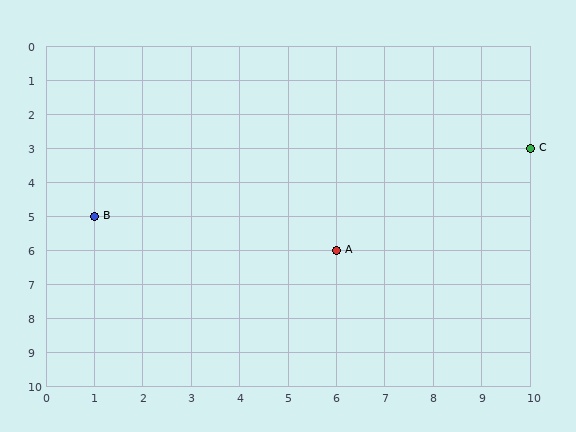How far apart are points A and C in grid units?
Points A and C are 4 columns and 3 rows apart (about 5.0 grid units diagonally).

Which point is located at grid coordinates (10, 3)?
Point C is at (10, 3).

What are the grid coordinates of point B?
Point B is at grid coordinates (1, 5).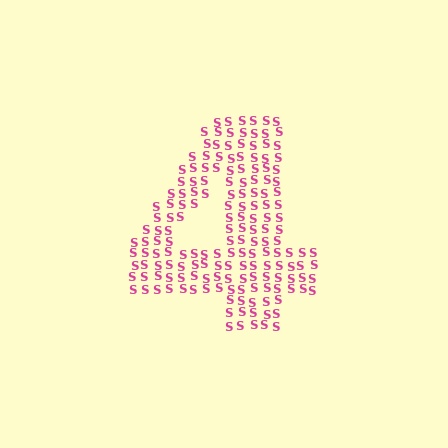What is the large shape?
The large shape is the digit 4.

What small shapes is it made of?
It is made of small letter S's.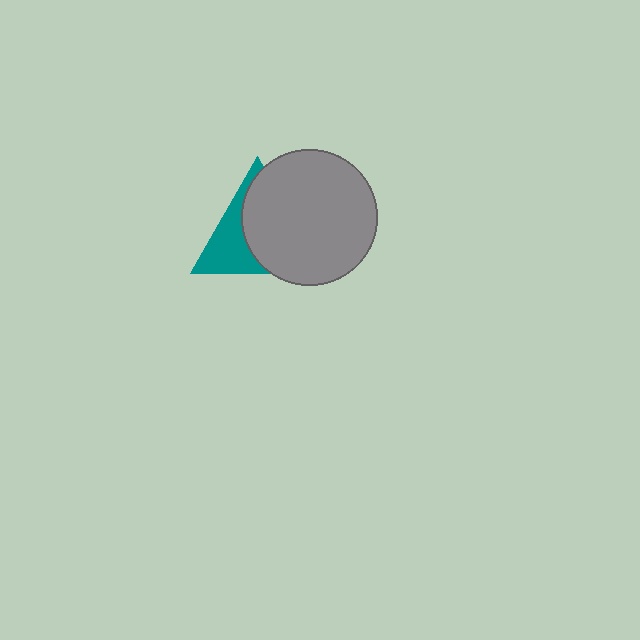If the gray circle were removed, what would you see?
You would see the complete teal triangle.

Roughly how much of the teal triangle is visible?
A small part of it is visible (roughly 39%).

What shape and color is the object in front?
The object in front is a gray circle.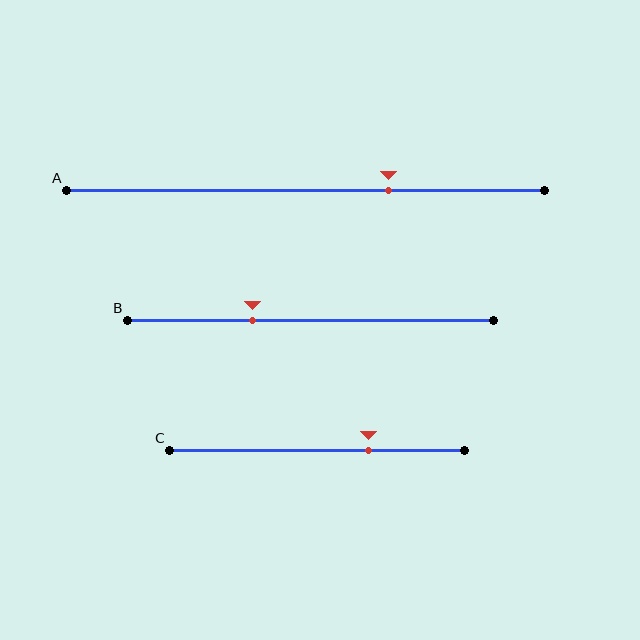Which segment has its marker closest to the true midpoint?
Segment B has its marker closest to the true midpoint.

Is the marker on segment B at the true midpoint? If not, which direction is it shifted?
No, the marker on segment B is shifted to the left by about 16% of the segment length.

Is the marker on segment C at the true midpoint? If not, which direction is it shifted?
No, the marker on segment C is shifted to the right by about 17% of the segment length.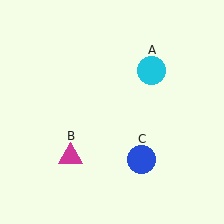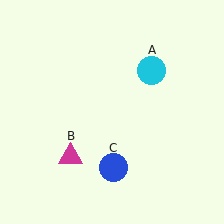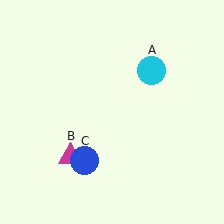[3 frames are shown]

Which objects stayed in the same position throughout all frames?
Cyan circle (object A) and magenta triangle (object B) remained stationary.